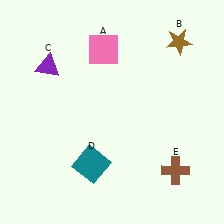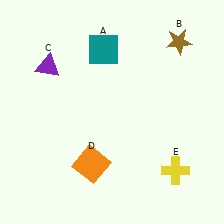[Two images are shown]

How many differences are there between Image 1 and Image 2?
There are 3 differences between the two images.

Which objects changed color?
A changed from pink to teal. D changed from teal to orange. E changed from brown to yellow.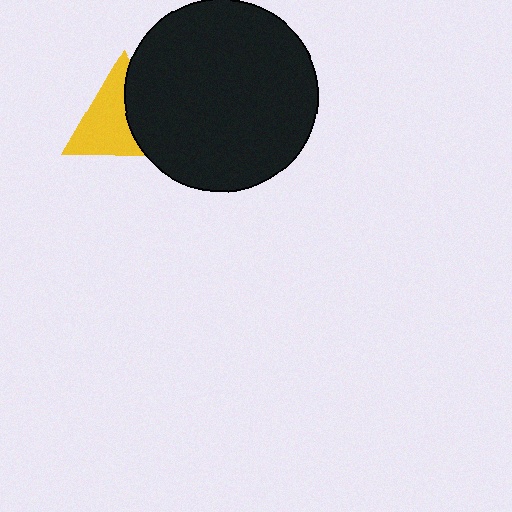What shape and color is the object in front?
The object in front is a black circle.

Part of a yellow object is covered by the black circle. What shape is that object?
It is a triangle.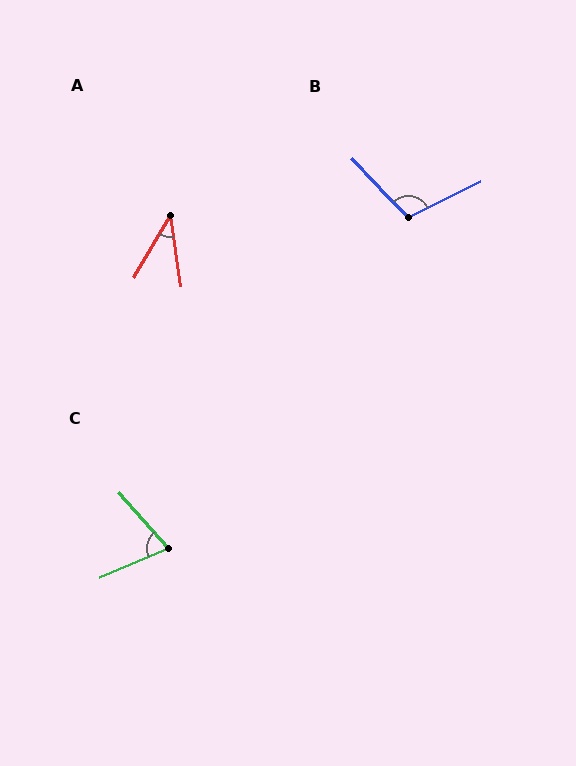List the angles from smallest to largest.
A (39°), C (71°), B (108°).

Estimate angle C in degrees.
Approximately 71 degrees.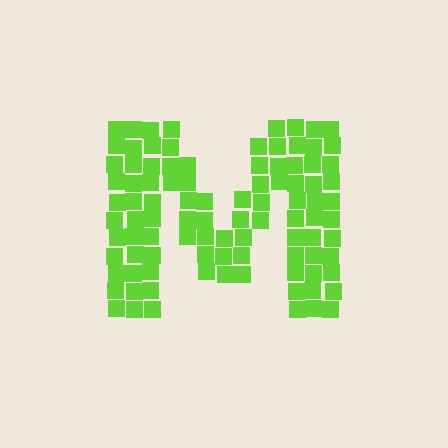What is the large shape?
The large shape is the letter M.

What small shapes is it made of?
It is made of small squares.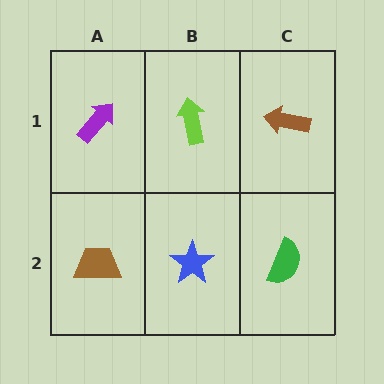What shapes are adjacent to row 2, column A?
A purple arrow (row 1, column A), a blue star (row 2, column B).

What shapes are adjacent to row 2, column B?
A lime arrow (row 1, column B), a brown trapezoid (row 2, column A), a green semicircle (row 2, column C).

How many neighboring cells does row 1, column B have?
3.